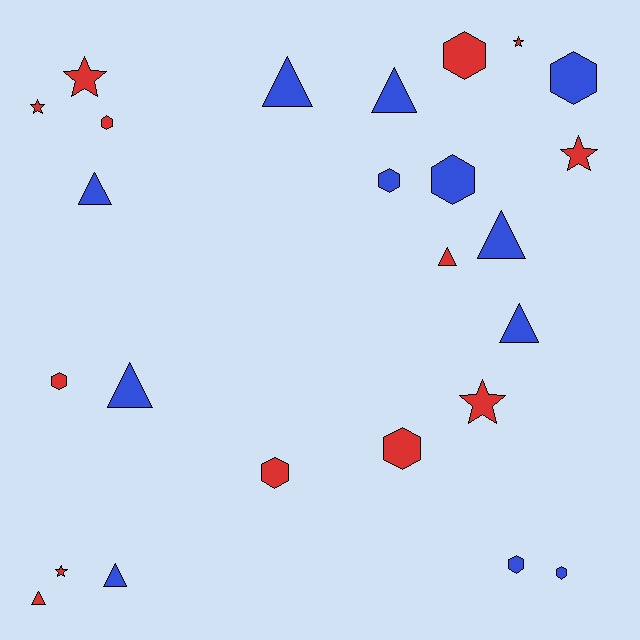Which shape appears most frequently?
Hexagon, with 10 objects.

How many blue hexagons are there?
There are 5 blue hexagons.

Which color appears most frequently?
Red, with 13 objects.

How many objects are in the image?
There are 25 objects.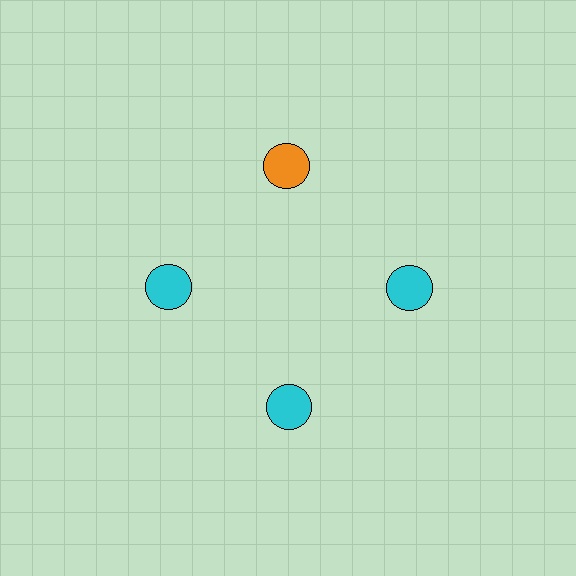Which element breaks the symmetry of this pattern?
The orange circle at roughly the 12 o'clock position breaks the symmetry. All other shapes are cyan circles.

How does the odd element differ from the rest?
It has a different color: orange instead of cyan.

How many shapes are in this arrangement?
There are 4 shapes arranged in a ring pattern.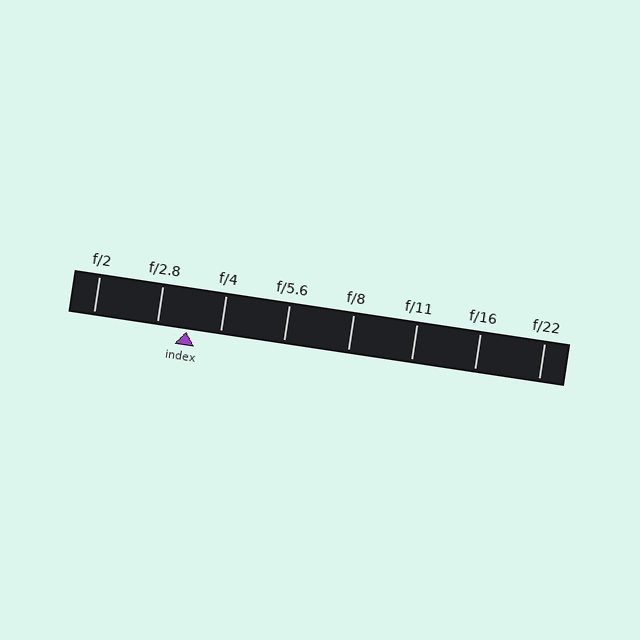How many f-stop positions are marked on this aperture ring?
There are 8 f-stop positions marked.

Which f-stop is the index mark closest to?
The index mark is closest to f/2.8.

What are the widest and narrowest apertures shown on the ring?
The widest aperture shown is f/2 and the narrowest is f/22.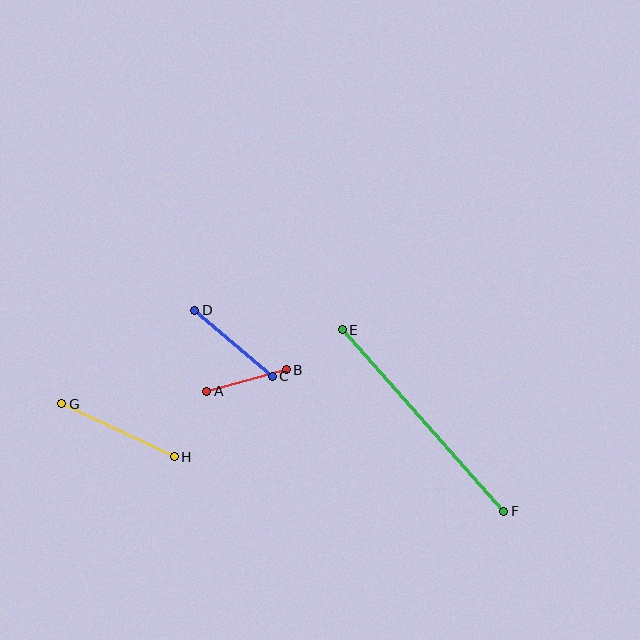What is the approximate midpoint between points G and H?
The midpoint is at approximately (118, 431) pixels.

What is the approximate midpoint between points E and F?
The midpoint is at approximately (423, 420) pixels.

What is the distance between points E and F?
The distance is approximately 243 pixels.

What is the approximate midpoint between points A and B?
The midpoint is at approximately (246, 381) pixels.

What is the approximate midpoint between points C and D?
The midpoint is at approximately (234, 343) pixels.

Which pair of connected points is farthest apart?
Points E and F are farthest apart.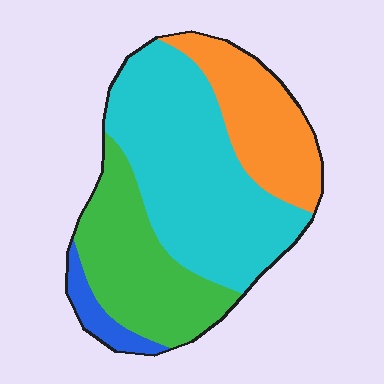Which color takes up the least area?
Blue, at roughly 5%.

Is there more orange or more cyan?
Cyan.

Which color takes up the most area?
Cyan, at roughly 45%.